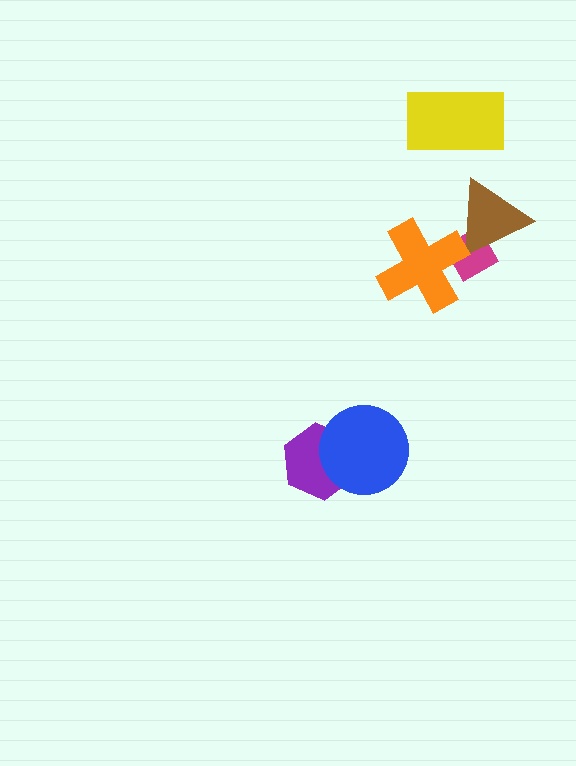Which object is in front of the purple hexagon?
The blue circle is in front of the purple hexagon.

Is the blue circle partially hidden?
No, no other shape covers it.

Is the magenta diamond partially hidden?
Yes, it is partially covered by another shape.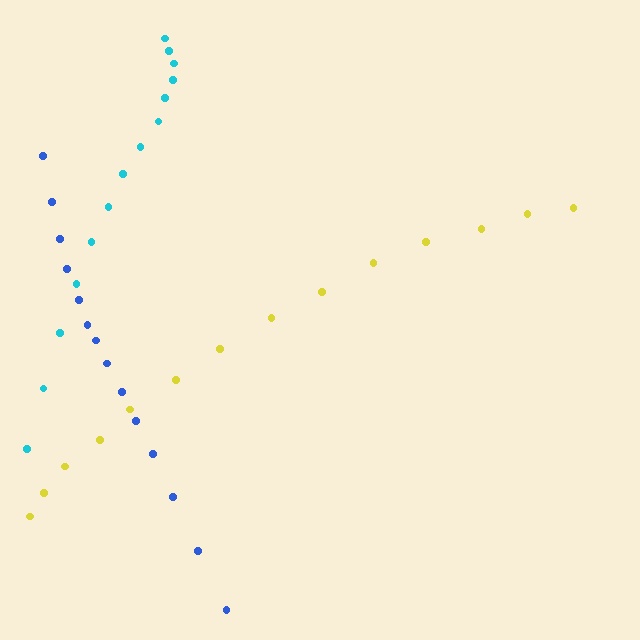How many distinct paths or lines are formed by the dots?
There are 3 distinct paths.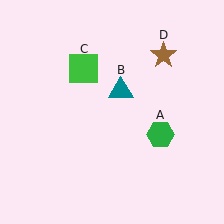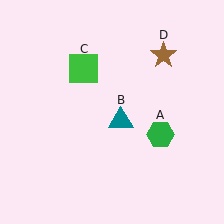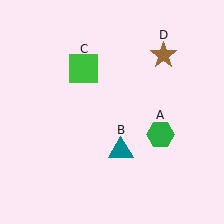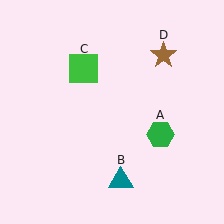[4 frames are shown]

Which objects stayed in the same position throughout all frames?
Green hexagon (object A) and green square (object C) and brown star (object D) remained stationary.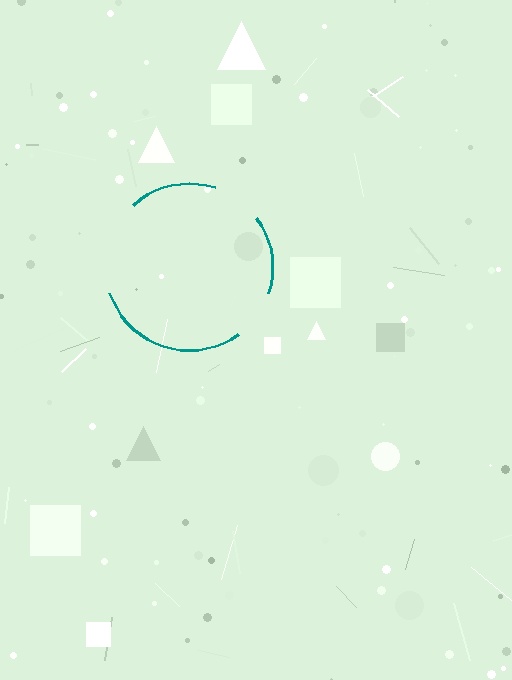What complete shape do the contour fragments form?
The contour fragments form a circle.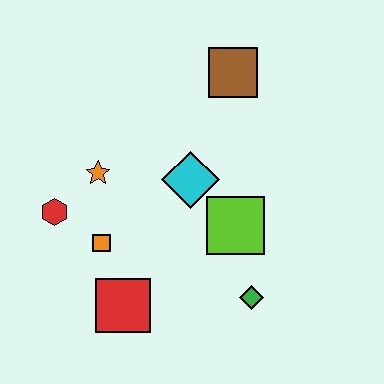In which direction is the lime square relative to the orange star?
The lime square is to the right of the orange star.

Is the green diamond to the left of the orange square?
No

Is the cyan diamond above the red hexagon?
Yes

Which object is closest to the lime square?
The cyan diamond is closest to the lime square.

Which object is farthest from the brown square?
The red square is farthest from the brown square.